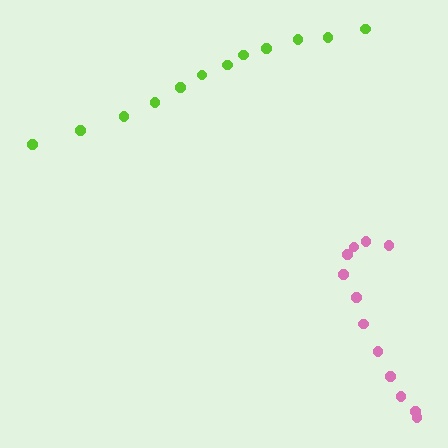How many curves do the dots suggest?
There are 2 distinct paths.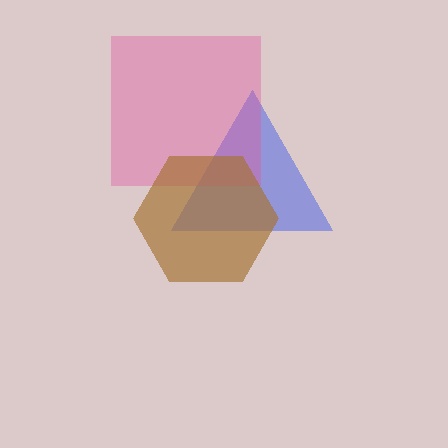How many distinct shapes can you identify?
There are 3 distinct shapes: a blue triangle, a pink square, a brown hexagon.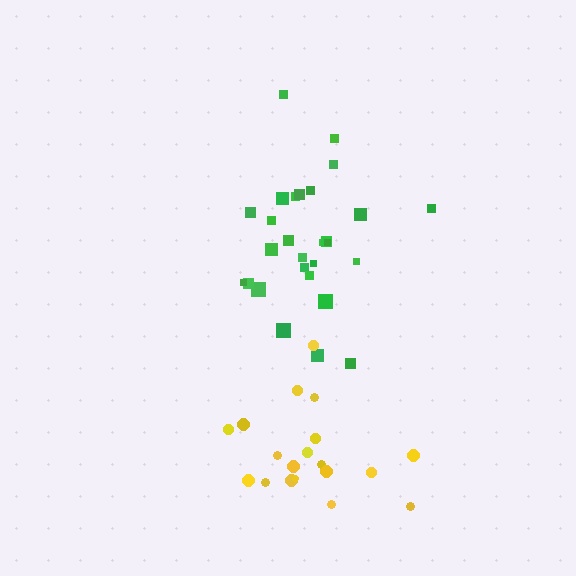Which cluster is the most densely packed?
Yellow.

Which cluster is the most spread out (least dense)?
Green.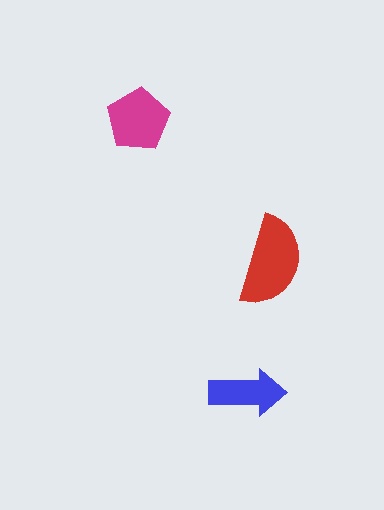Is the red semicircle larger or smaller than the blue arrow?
Larger.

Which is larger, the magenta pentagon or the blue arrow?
The magenta pentagon.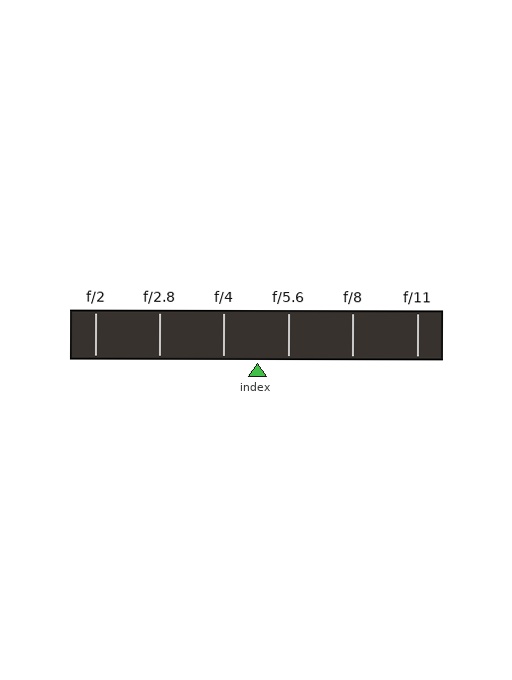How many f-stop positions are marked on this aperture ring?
There are 6 f-stop positions marked.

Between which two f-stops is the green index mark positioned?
The index mark is between f/4 and f/5.6.